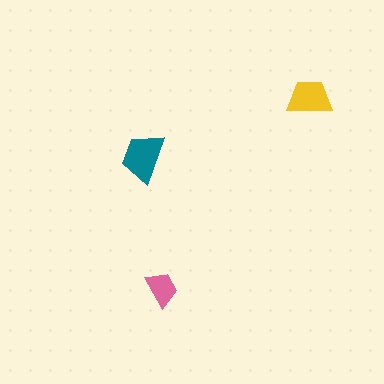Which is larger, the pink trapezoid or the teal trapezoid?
The teal one.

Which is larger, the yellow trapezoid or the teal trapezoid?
The teal one.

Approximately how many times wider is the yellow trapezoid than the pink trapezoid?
About 1.5 times wider.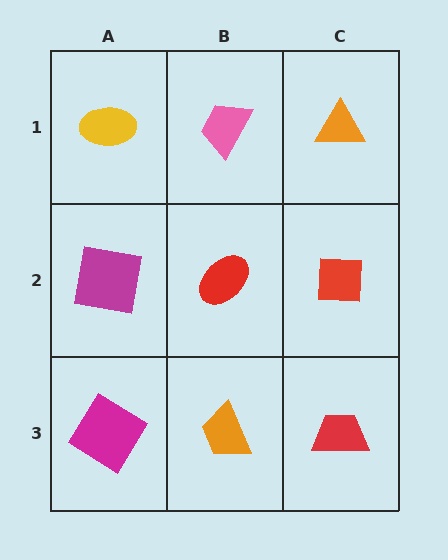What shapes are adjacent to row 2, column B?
A pink trapezoid (row 1, column B), an orange trapezoid (row 3, column B), a magenta square (row 2, column A), a red square (row 2, column C).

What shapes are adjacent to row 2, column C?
An orange triangle (row 1, column C), a red trapezoid (row 3, column C), a red ellipse (row 2, column B).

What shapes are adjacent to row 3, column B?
A red ellipse (row 2, column B), a magenta diamond (row 3, column A), a red trapezoid (row 3, column C).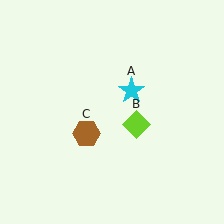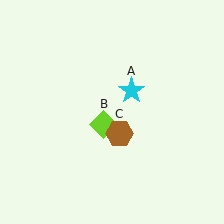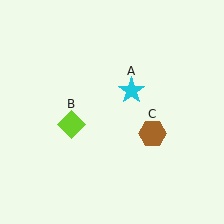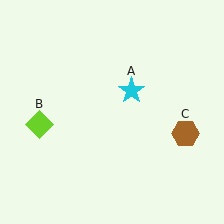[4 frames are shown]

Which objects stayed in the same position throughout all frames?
Cyan star (object A) remained stationary.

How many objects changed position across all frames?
2 objects changed position: lime diamond (object B), brown hexagon (object C).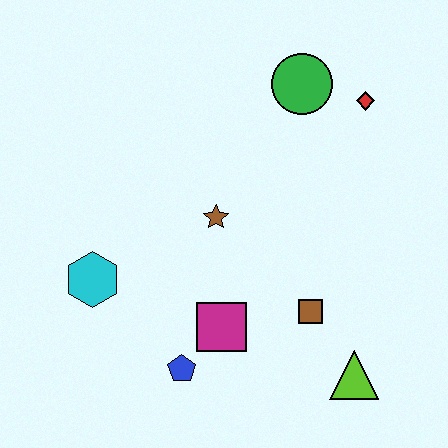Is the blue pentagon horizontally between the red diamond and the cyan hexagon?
Yes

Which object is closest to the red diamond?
The green circle is closest to the red diamond.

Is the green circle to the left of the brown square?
Yes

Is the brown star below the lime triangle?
No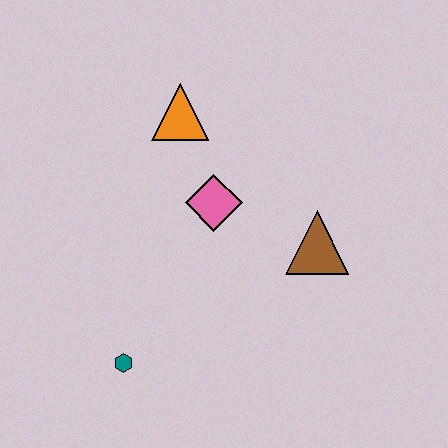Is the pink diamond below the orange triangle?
Yes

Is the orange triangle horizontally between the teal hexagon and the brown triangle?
Yes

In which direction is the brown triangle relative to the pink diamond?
The brown triangle is to the right of the pink diamond.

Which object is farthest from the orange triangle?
The teal hexagon is farthest from the orange triangle.